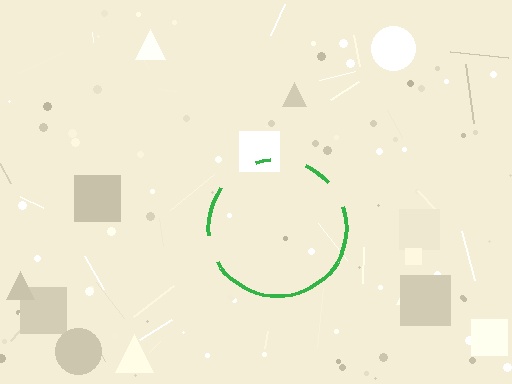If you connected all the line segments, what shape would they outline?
They would outline a circle.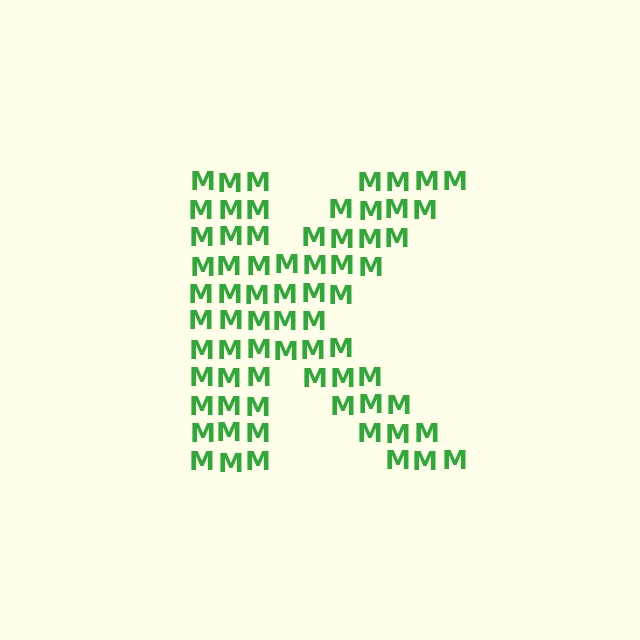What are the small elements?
The small elements are letter M's.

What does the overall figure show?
The overall figure shows the letter K.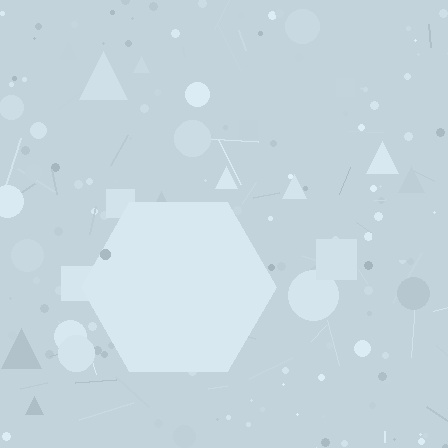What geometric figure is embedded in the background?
A hexagon is embedded in the background.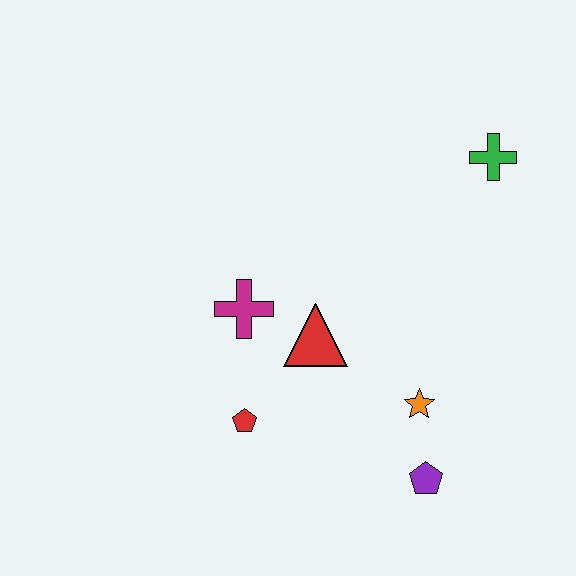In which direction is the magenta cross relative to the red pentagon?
The magenta cross is above the red pentagon.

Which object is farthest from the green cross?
The red pentagon is farthest from the green cross.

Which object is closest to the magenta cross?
The red triangle is closest to the magenta cross.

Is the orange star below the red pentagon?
No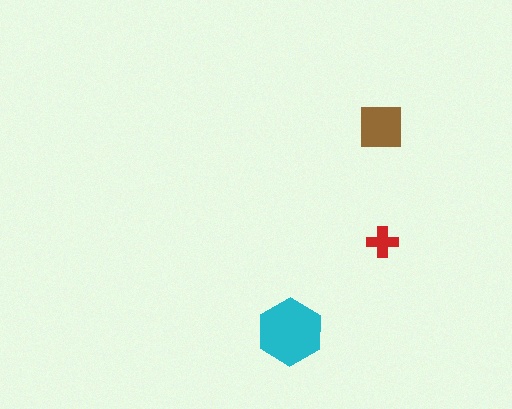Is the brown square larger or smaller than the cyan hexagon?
Smaller.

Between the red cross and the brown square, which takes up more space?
The brown square.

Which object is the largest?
The cyan hexagon.